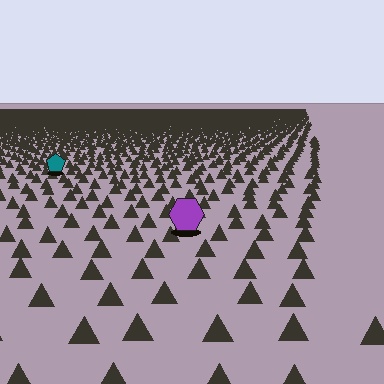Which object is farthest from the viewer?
The teal pentagon is farthest from the viewer. It appears smaller and the ground texture around it is denser.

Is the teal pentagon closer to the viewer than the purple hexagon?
No. The purple hexagon is closer — you can tell from the texture gradient: the ground texture is coarser near it.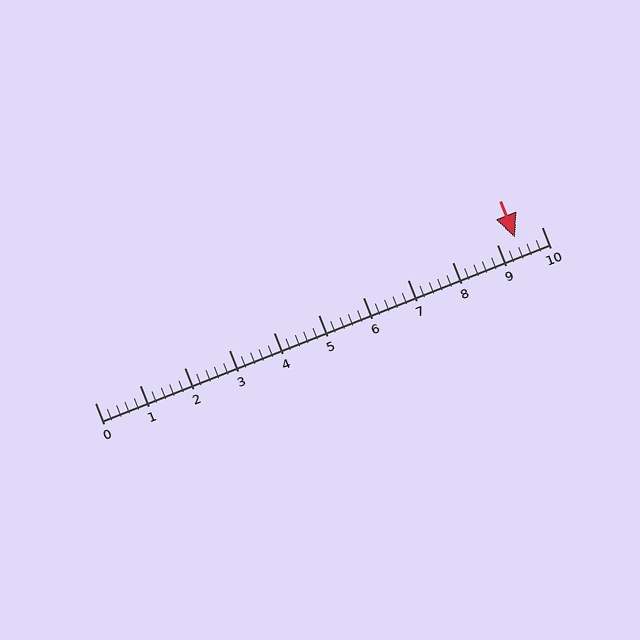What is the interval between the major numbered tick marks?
The major tick marks are spaced 1 units apart.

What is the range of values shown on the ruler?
The ruler shows values from 0 to 10.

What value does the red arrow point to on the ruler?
The red arrow points to approximately 9.4.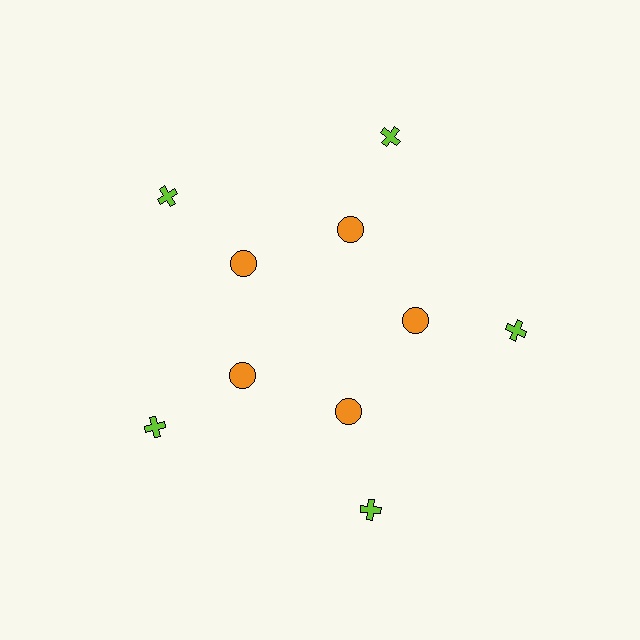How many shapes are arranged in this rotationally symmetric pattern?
There are 10 shapes, arranged in 5 groups of 2.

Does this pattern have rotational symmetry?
Yes, this pattern has 5-fold rotational symmetry. It looks the same after rotating 72 degrees around the center.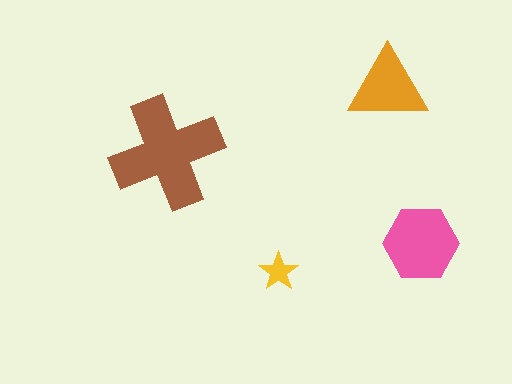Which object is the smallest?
The yellow star.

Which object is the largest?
The brown cross.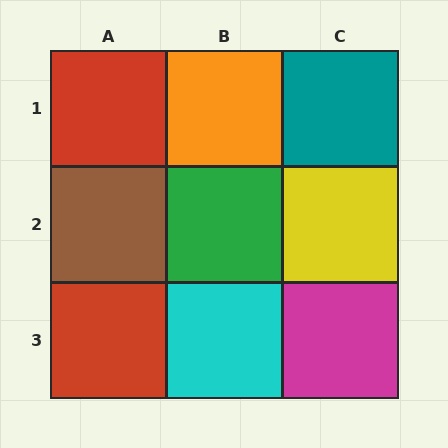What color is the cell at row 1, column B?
Orange.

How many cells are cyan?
1 cell is cyan.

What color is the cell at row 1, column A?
Red.